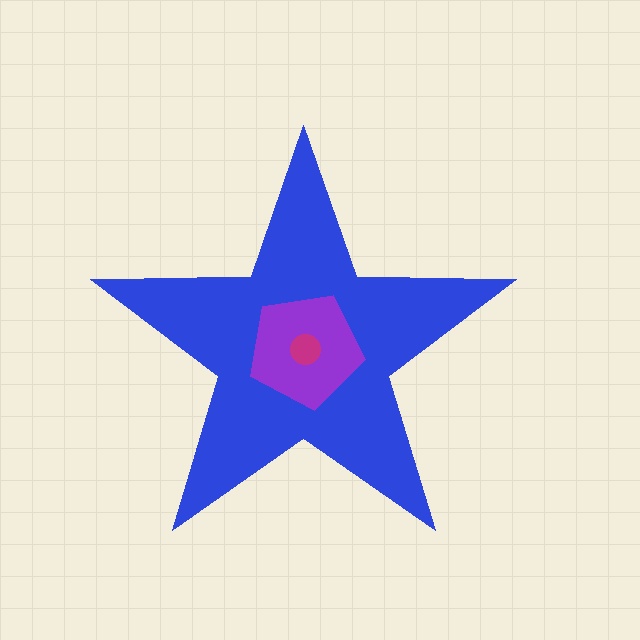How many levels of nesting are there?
3.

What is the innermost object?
The magenta circle.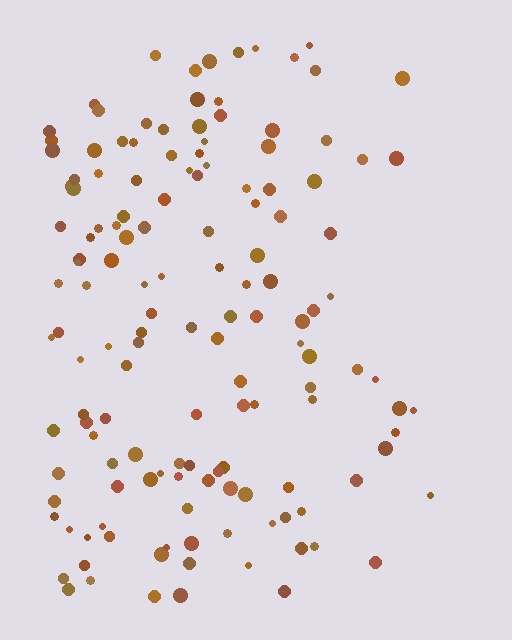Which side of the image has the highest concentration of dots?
The left.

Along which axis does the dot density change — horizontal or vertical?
Horizontal.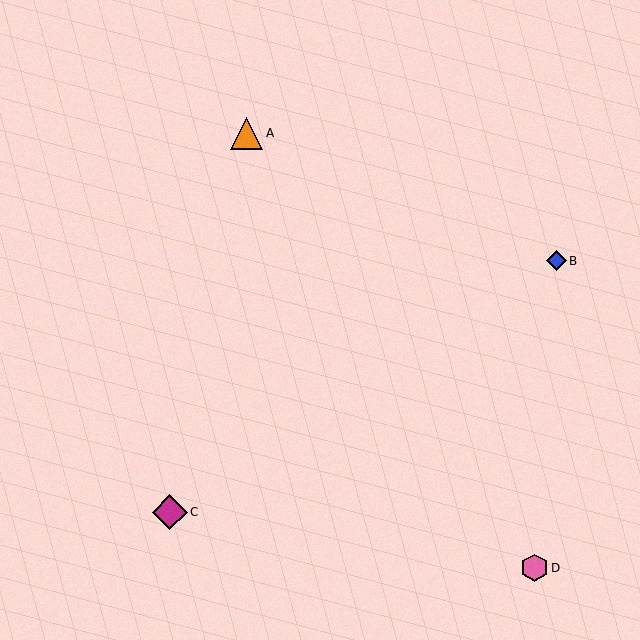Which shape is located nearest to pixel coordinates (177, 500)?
The magenta diamond (labeled C) at (170, 512) is nearest to that location.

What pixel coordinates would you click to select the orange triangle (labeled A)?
Click at (247, 133) to select the orange triangle A.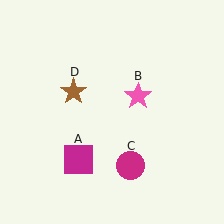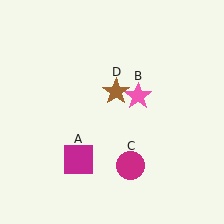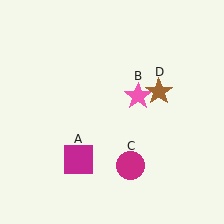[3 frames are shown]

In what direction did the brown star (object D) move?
The brown star (object D) moved right.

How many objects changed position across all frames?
1 object changed position: brown star (object D).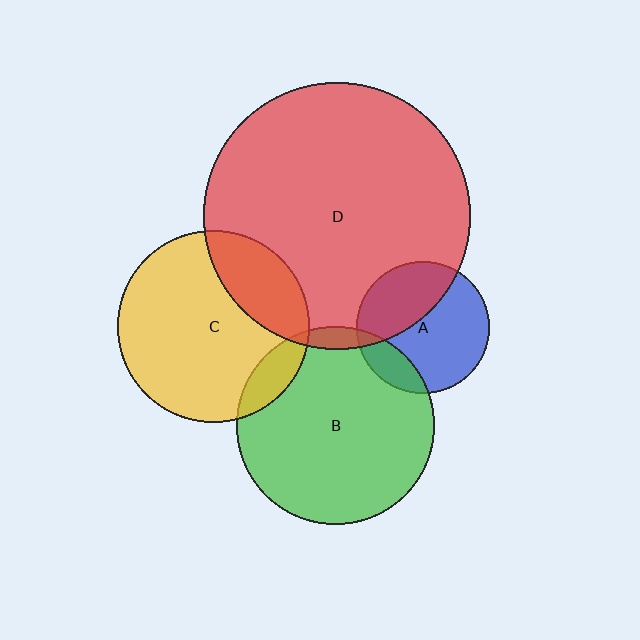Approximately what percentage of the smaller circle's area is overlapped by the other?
Approximately 15%.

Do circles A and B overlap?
Yes.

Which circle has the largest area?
Circle D (red).